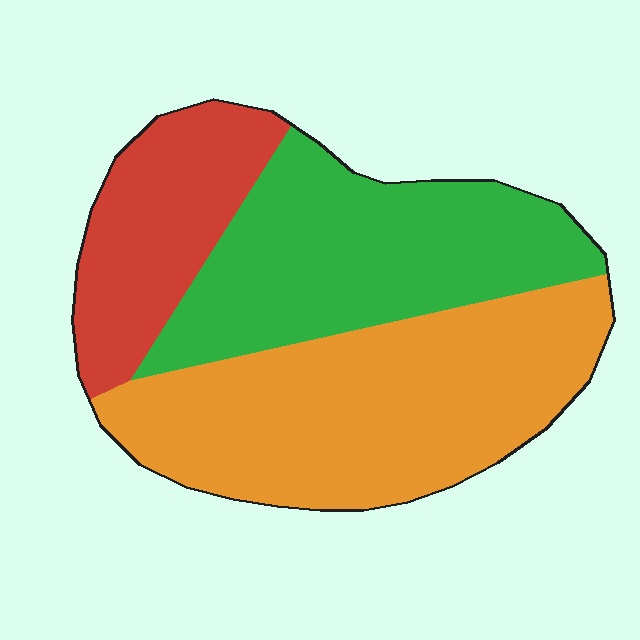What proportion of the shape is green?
Green covers 35% of the shape.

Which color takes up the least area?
Red, at roughly 20%.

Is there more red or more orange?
Orange.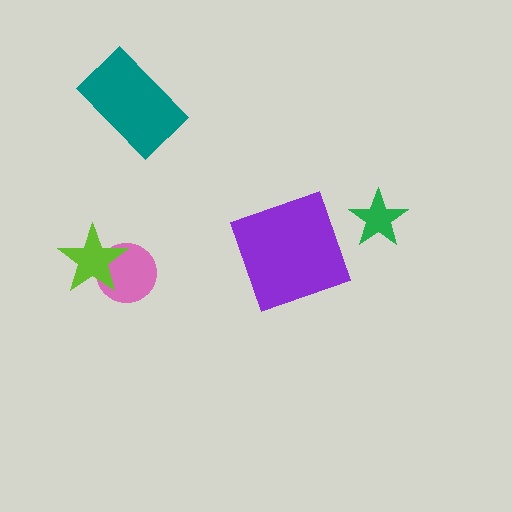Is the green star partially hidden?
No, no other shape covers it.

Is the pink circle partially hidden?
Yes, it is partially covered by another shape.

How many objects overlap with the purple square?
0 objects overlap with the purple square.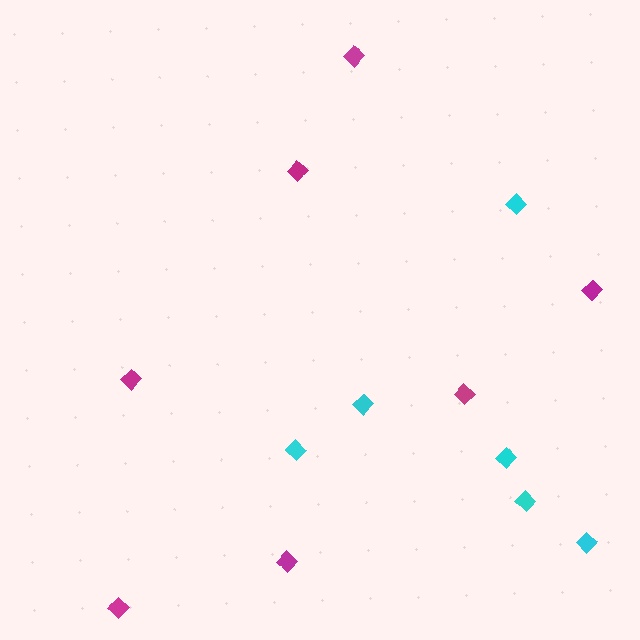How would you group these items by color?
There are 2 groups: one group of cyan diamonds (6) and one group of magenta diamonds (7).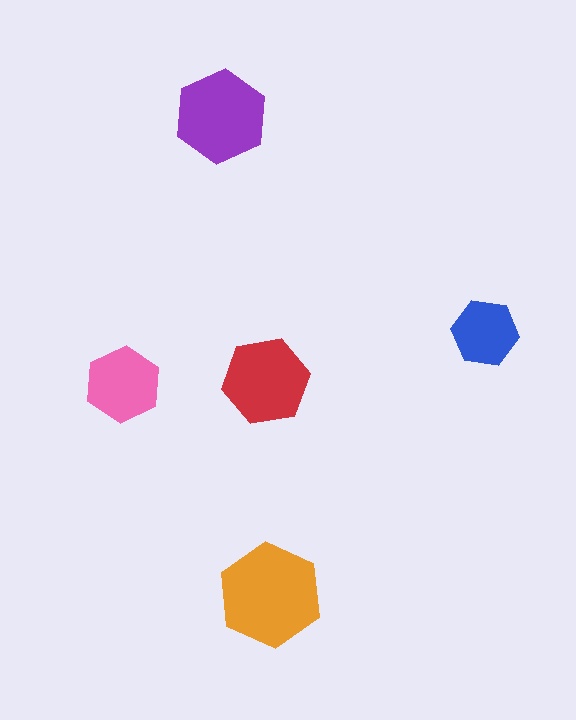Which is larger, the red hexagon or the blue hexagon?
The red one.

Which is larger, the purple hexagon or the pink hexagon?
The purple one.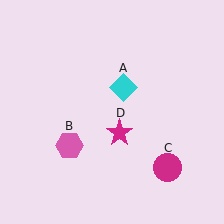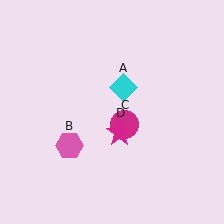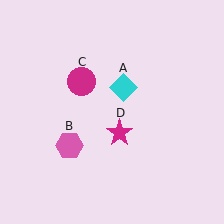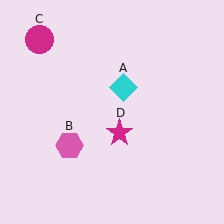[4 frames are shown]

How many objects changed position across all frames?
1 object changed position: magenta circle (object C).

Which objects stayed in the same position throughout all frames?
Cyan diamond (object A) and pink hexagon (object B) and magenta star (object D) remained stationary.